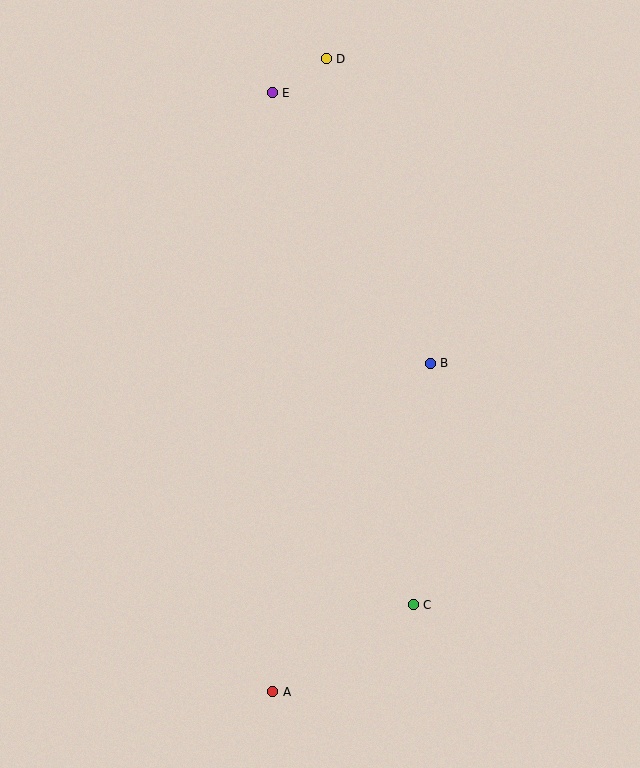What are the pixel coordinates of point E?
Point E is at (272, 93).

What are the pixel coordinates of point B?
Point B is at (430, 363).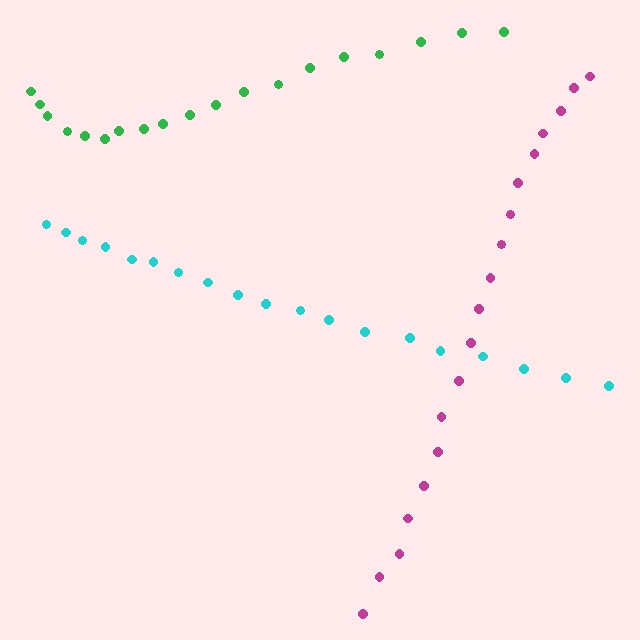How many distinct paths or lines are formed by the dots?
There are 3 distinct paths.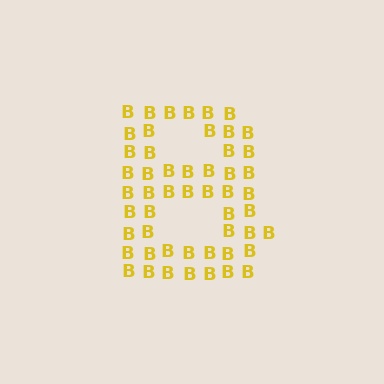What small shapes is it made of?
It is made of small letter B's.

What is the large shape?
The large shape is the letter B.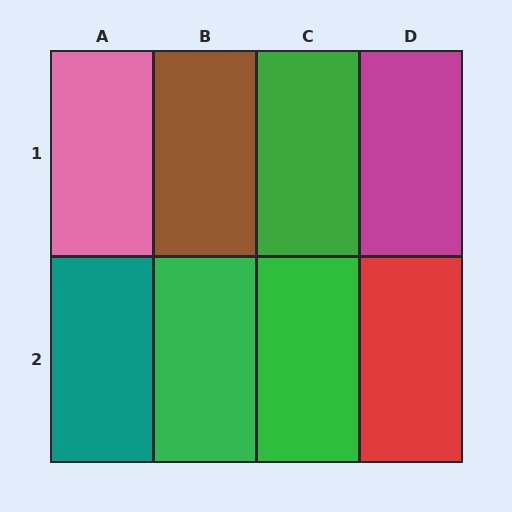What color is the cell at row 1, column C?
Green.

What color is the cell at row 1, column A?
Pink.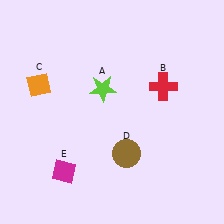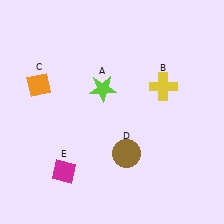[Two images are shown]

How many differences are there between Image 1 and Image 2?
There is 1 difference between the two images.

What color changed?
The cross (B) changed from red in Image 1 to yellow in Image 2.